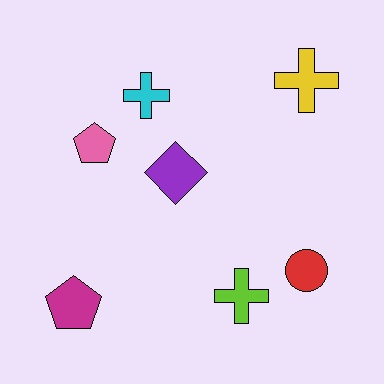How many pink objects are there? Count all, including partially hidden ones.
There is 1 pink object.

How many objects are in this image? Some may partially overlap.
There are 7 objects.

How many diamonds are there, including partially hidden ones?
There is 1 diamond.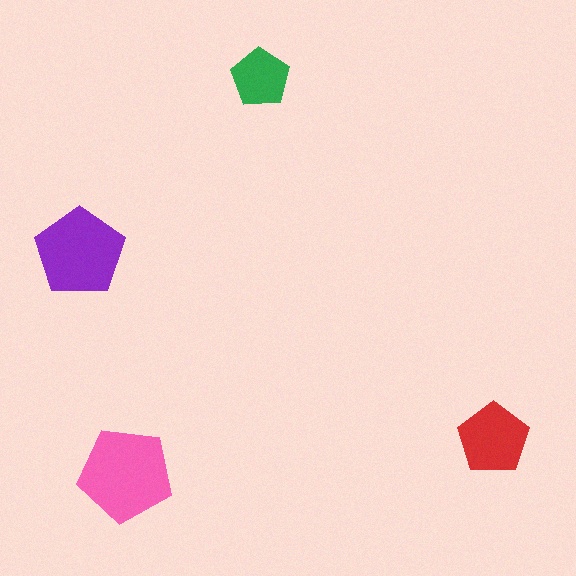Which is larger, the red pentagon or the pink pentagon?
The pink one.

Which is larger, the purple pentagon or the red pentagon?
The purple one.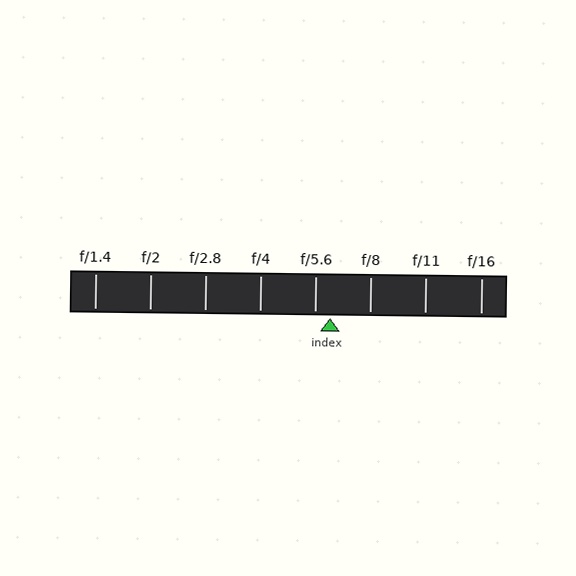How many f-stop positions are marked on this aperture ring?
There are 8 f-stop positions marked.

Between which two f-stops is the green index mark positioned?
The index mark is between f/5.6 and f/8.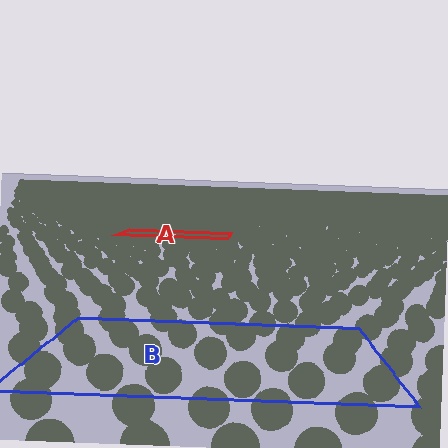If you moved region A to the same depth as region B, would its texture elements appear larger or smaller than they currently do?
They would appear larger. At a closer depth, the same texture elements are projected at a bigger on-screen size.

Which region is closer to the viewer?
Region B is closer. The texture elements there are larger and more spread out.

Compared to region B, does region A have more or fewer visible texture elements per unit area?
Region A has more texture elements per unit area — they are packed more densely because it is farther away.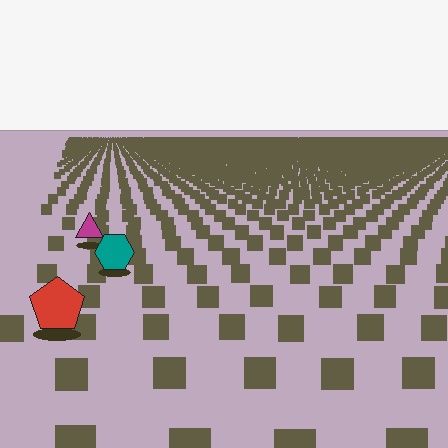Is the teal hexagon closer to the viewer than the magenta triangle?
Yes. The teal hexagon is closer — you can tell from the texture gradient: the ground texture is coarser near it.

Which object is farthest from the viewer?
The magenta triangle is farthest from the viewer. It appears smaller and the ground texture around it is denser.